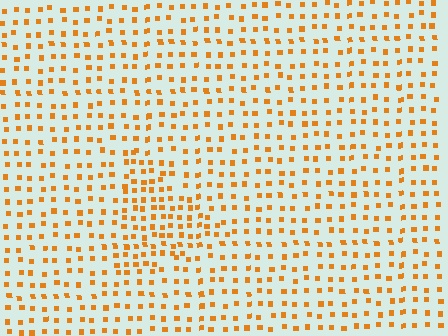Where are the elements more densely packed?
The elements are more densely packed inside the triangle boundary.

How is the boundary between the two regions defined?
The boundary is defined by a change in element density (approximately 1.7x ratio). All elements are the same color, size, and shape.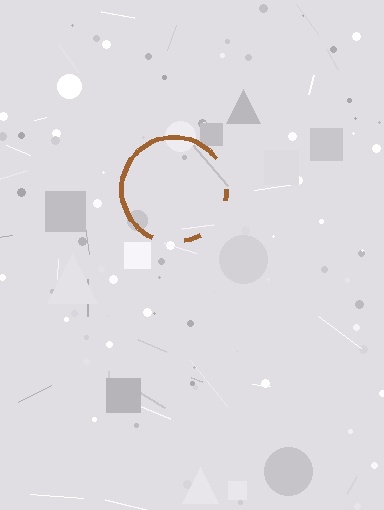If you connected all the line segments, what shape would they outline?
They would outline a circle.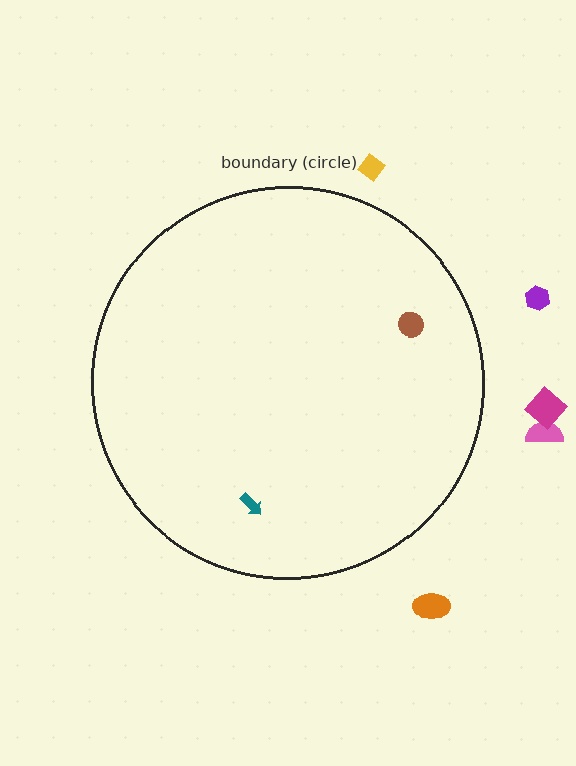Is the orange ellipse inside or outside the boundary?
Outside.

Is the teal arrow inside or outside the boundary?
Inside.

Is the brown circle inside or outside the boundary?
Inside.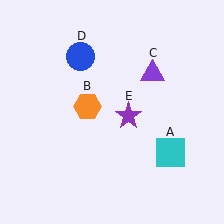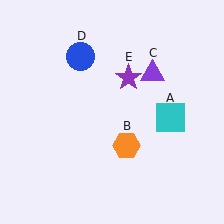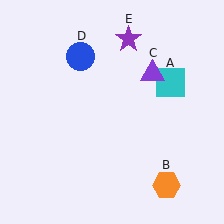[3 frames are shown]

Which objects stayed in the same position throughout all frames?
Purple triangle (object C) and blue circle (object D) remained stationary.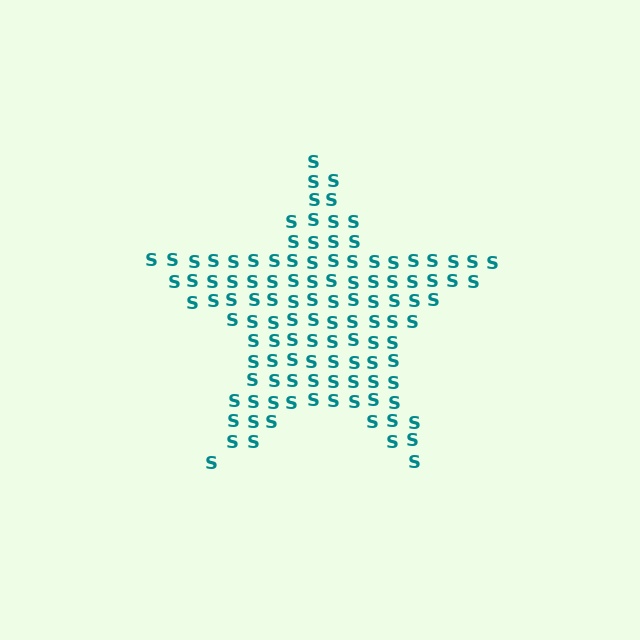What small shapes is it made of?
It is made of small letter S's.